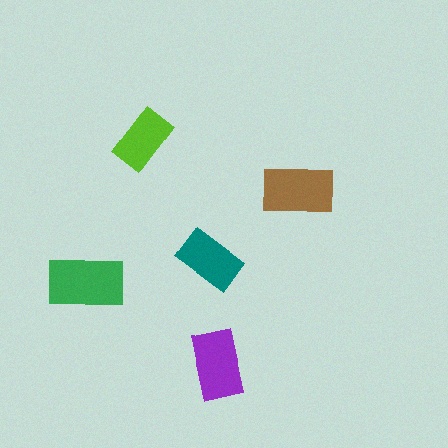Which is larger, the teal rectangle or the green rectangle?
The green one.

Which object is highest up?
The lime rectangle is topmost.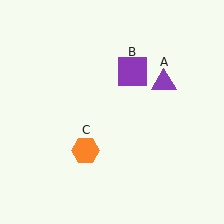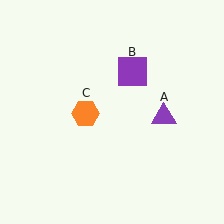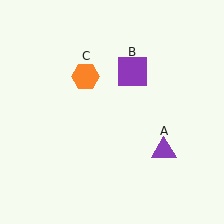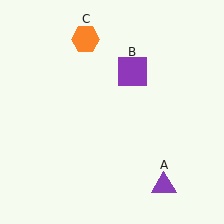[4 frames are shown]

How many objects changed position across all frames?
2 objects changed position: purple triangle (object A), orange hexagon (object C).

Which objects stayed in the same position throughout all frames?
Purple square (object B) remained stationary.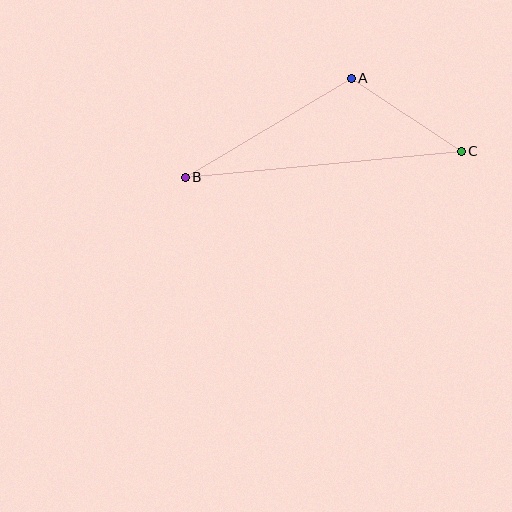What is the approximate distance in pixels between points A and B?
The distance between A and B is approximately 194 pixels.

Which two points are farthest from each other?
Points B and C are farthest from each other.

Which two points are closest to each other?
Points A and C are closest to each other.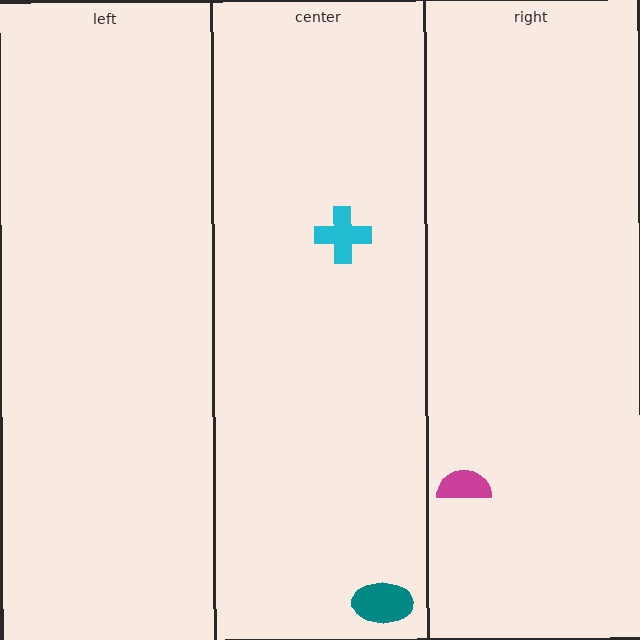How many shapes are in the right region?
1.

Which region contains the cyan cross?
The center region.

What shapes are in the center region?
The teal ellipse, the cyan cross.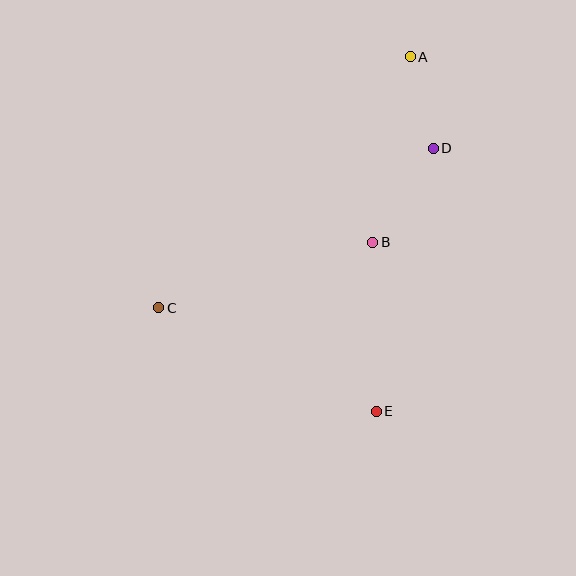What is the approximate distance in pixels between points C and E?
The distance between C and E is approximately 241 pixels.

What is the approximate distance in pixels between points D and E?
The distance between D and E is approximately 269 pixels.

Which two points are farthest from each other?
Points A and E are farthest from each other.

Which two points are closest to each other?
Points A and D are closest to each other.